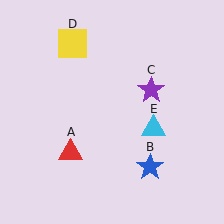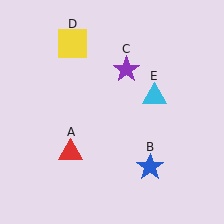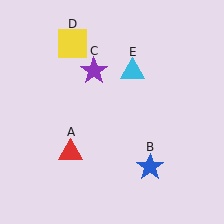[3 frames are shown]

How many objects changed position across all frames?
2 objects changed position: purple star (object C), cyan triangle (object E).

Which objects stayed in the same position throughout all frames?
Red triangle (object A) and blue star (object B) and yellow square (object D) remained stationary.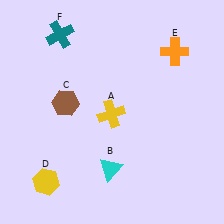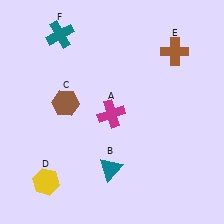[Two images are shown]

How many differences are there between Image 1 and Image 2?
There are 3 differences between the two images.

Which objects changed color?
A changed from yellow to magenta. B changed from cyan to teal. E changed from orange to brown.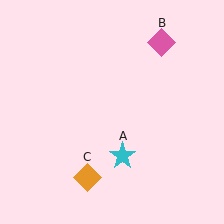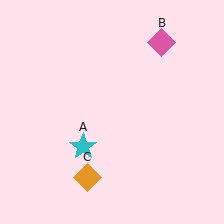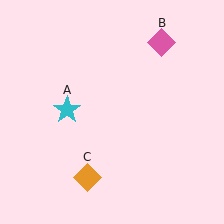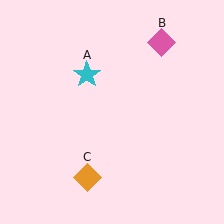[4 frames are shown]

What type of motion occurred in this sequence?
The cyan star (object A) rotated clockwise around the center of the scene.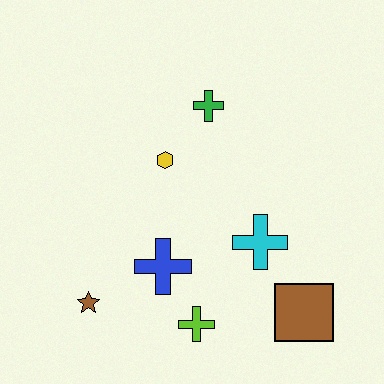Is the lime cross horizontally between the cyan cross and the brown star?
Yes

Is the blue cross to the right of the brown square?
No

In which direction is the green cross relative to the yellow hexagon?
The green cross is above the yellow hexagon.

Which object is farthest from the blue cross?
The green cross is farthest from the blue cross.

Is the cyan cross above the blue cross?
Yes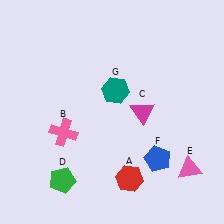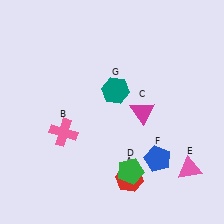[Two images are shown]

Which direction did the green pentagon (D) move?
The green pentagon (D) moved right.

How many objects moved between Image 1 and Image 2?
1 object moved between the two images.